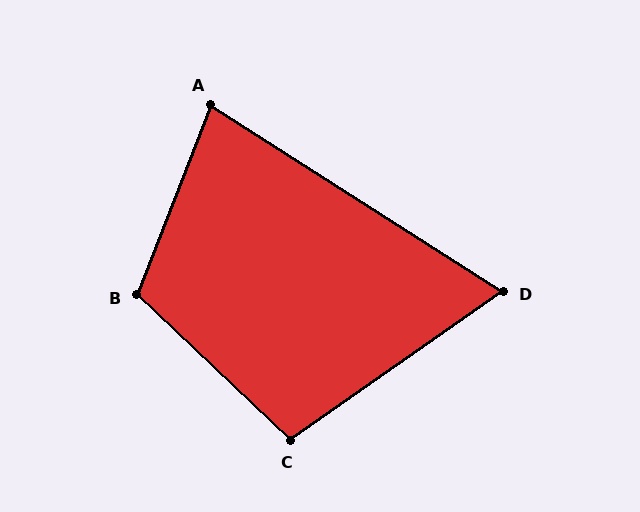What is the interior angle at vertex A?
Approximately 79 degrees (acute).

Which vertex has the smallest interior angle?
D, at approximately 68 degrees.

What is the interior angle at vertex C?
Approximately 101 degrees (obtuse).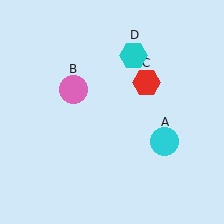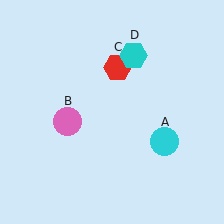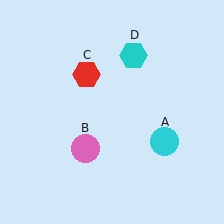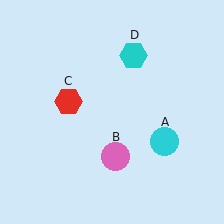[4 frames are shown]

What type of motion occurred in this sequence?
The pink circle (object B), red hexagon (object C) rotated counterclockwise around the center of the scene.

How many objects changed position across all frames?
2 objects changed position: pink circle (object B), red hexagon (object C).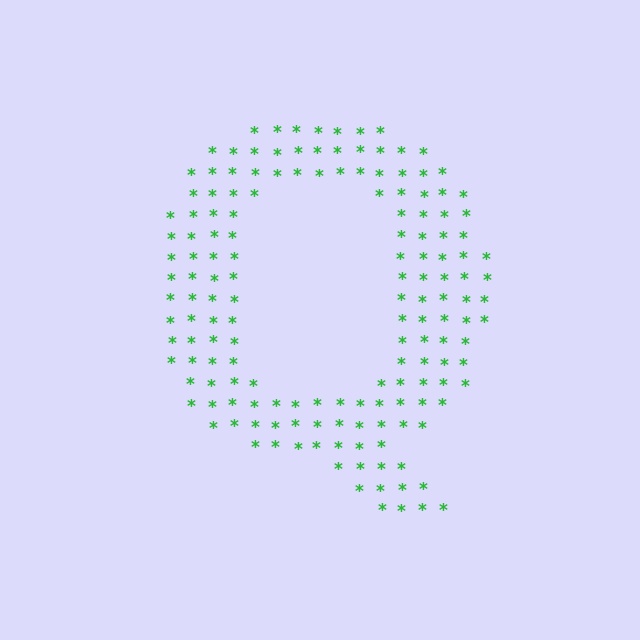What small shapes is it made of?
It is made of small asterisks.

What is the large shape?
The large shape is the letter Q.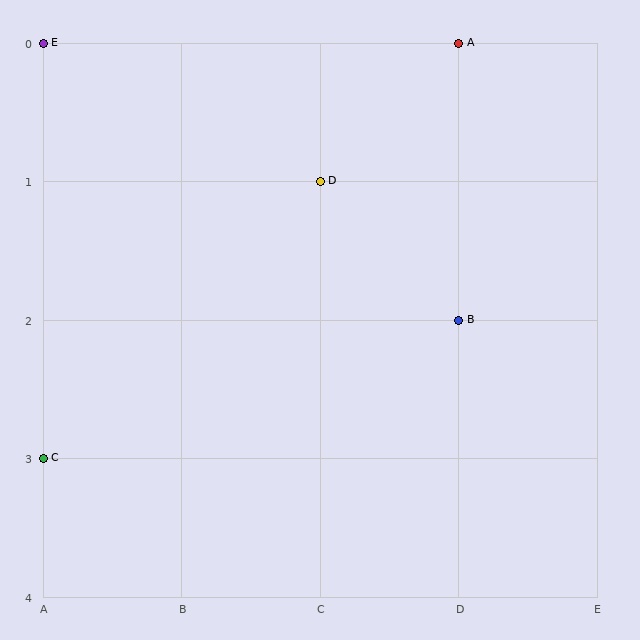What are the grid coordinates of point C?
Point C is at grid coordinates (A, 3).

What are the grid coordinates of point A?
Point A is at grid coordinates (D, 0).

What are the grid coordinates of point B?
Point B is at grid coordinates (D, 2).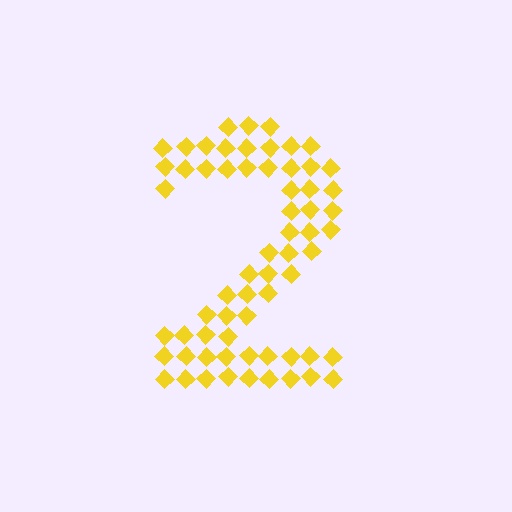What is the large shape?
The large shape is the digit 2.